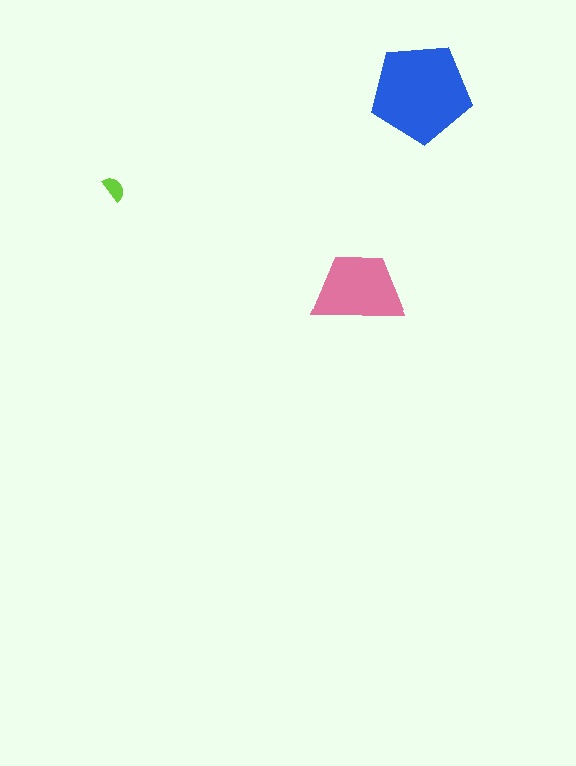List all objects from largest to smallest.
The blue pentagon, the pink trapezoid, the lime semicircle.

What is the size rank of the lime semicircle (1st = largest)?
3rd.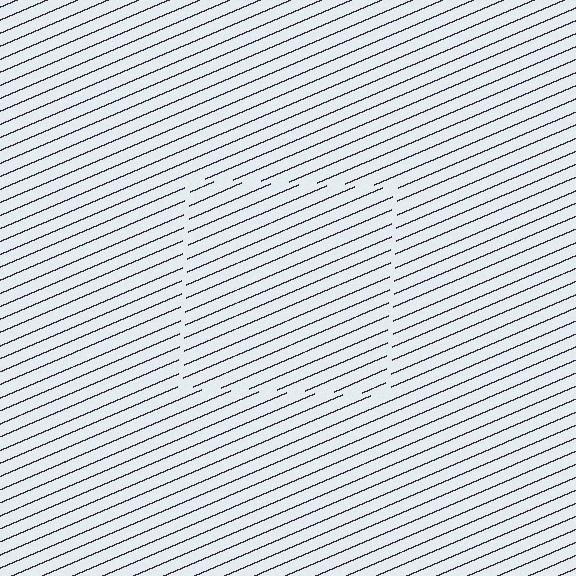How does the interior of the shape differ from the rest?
The interior of the shape contains the same grating, shifted by half a period — the contour is defined by the phase discontinuity where line-ends from the inner and outer gratings abut.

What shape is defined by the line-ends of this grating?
An illusory square. The interior of the shape contains the same grating, shifted by half a period — the contour is defined by the phase discontinuity where line-ends from the inner and outer gratings abut.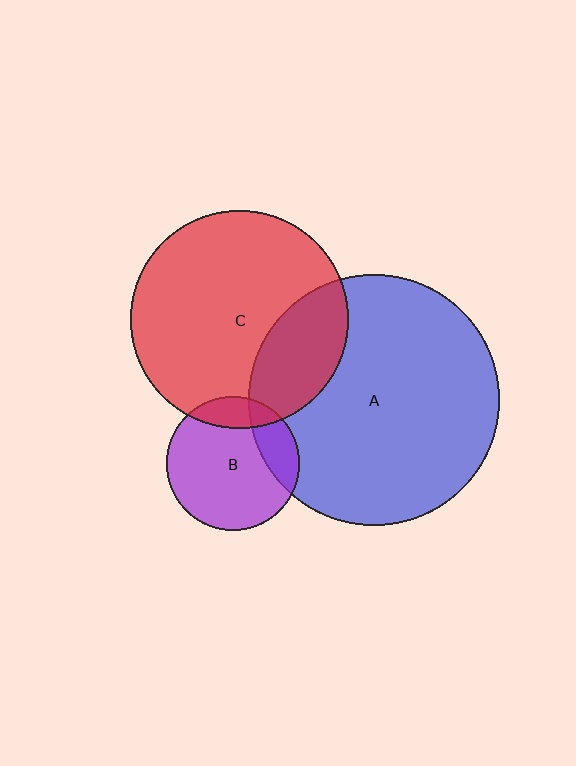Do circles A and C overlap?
Yes.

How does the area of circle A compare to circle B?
Approximately 3.5 times.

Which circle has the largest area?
Circle A (blue).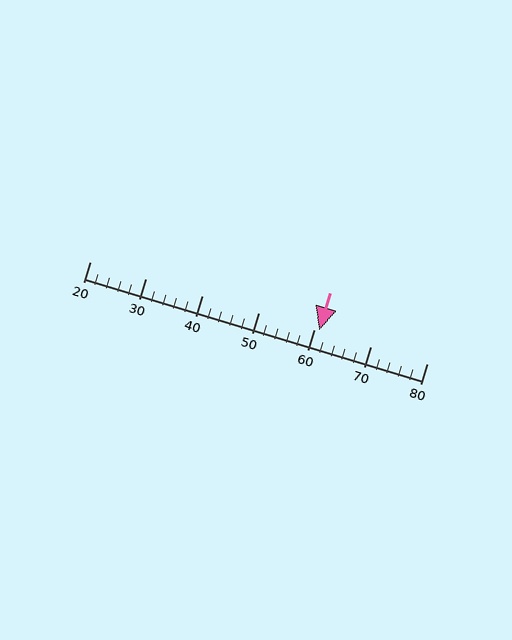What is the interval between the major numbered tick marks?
The major tick marks are spaced 10 units apart.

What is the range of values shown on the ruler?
The ruler shows values from 20 to 80.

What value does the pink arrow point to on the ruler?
The pink arrow points to approximately 61.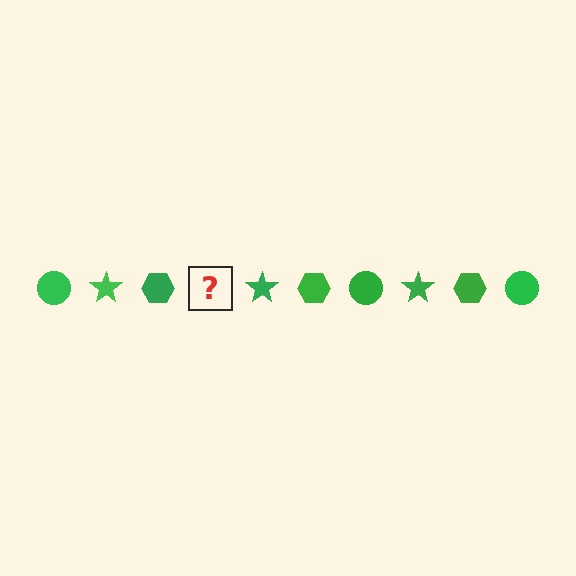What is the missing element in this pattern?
The missing element is a green circle.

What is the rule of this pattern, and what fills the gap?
The rule is that the pattern cycles through circle, star, hexagon shapes in green. The gap should be filled with a green circle.